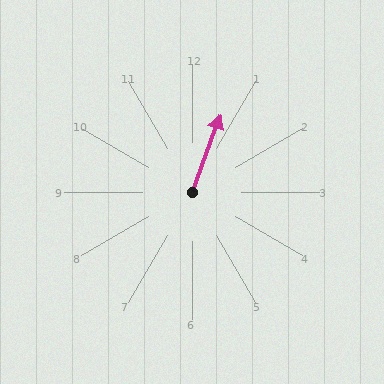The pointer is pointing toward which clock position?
Roughly 1 o'clock.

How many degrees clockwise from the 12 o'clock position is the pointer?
Approximately 20 degrees.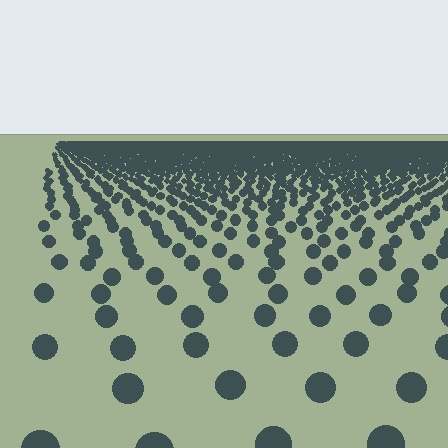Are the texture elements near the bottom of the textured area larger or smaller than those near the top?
Larger. Near the bottom, elements are closer to the viewer and appear at a bigger on-screen size.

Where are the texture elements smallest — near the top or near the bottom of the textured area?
Near the top.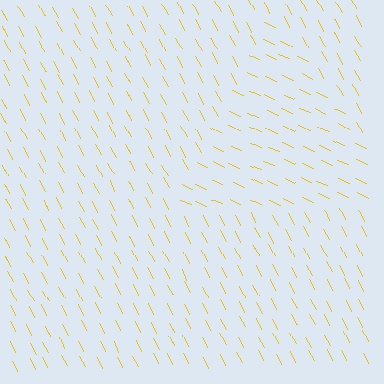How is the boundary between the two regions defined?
The boundary is defined purely by a change in line orientation (approximately 38 degrees difference). All lines are the same color and thickness.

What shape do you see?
I see a triangle.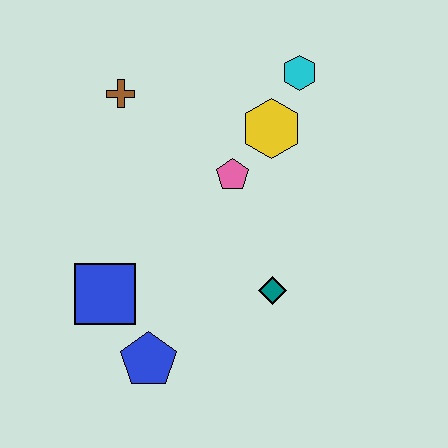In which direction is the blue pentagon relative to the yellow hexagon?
The blue pentagon is below the yellow hexagon.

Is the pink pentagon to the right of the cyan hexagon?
No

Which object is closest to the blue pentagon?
The blue square is closest to the blue pentagon.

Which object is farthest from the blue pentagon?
The cyan hexagon is farthest from the blue pentagon.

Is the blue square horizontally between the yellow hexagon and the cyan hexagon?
No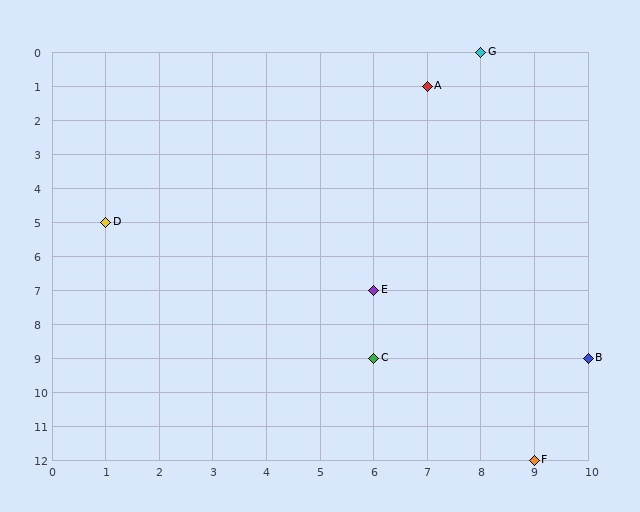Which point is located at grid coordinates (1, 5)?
Point D is at (1, 5).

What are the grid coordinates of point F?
Point F is at grid coordinates (9, 12).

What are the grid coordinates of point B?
Point B is at grid coordinates (10, 9).